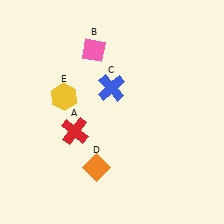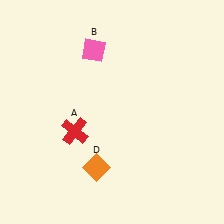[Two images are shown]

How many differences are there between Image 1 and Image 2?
There are 2 differences between the two images.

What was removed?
The blue cross (C), the yellow hexagon (E) were removed in Image 2.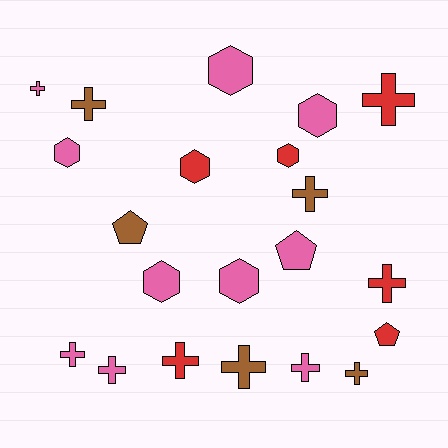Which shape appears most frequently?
Cross, with 11 objects.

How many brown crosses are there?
There are 4 brown crosses.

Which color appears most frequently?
Pink, with 10 objects.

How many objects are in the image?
There are 21 objects.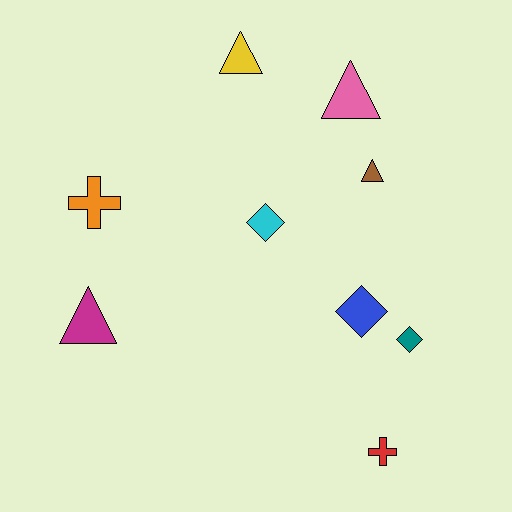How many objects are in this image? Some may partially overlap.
There are 9 objects.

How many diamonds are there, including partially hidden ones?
There are 3 diamonds.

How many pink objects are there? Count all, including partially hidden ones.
There is 1 pink object.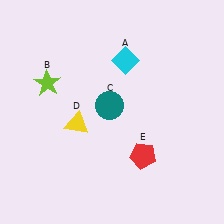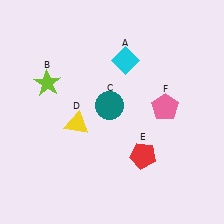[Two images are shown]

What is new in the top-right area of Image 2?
A pink pentagon (F) was added in the top-right area of Image 2.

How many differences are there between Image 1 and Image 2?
There is 1 difference between the two images.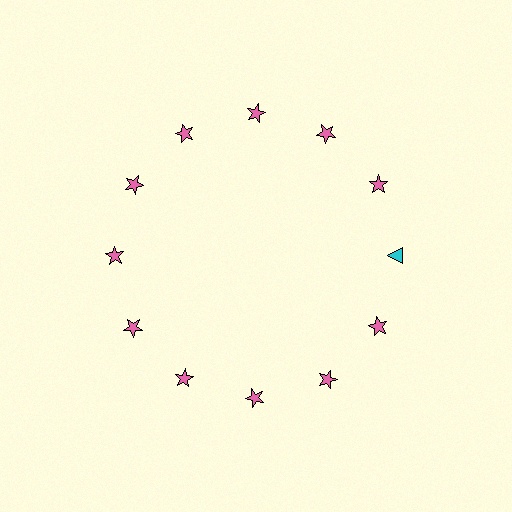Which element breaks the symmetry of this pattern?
The cyan triangle at roughly the 3 o'clock position breaks the symmetry. All other shapes are pink stars.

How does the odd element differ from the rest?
It differs in both color (cyan instead of pink) and shape (triangle instead of star).